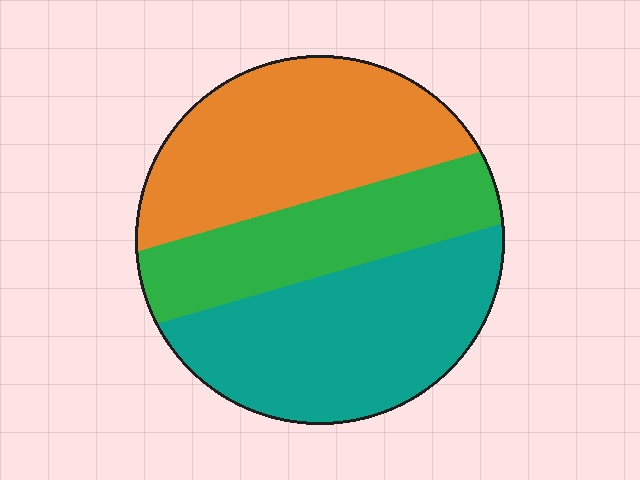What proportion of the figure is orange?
Orange takes up between a third and a half of the figure.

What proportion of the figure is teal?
Teal takes up about three eighths (3/8) of the figure.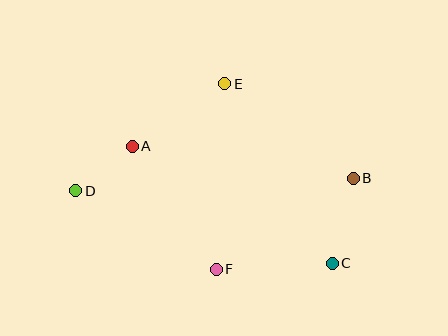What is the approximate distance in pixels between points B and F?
The distance between B and F is approximately 164 pixels.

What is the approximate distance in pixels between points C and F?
The distance between C and F is approximately 116 pixels.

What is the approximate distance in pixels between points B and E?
The distance between B and E is approximately 160 pixels.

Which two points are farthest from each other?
Points B and D are farthest from each other.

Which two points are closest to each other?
Points A and D are closest to each other.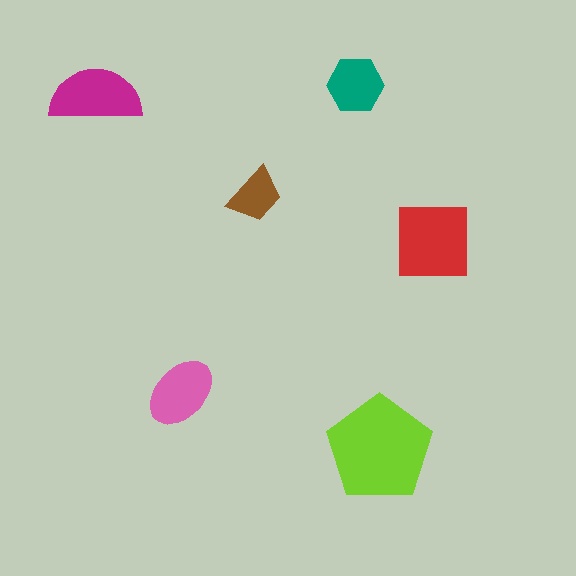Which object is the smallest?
The brown trapezoid.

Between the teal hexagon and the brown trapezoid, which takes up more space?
The teal hexagon.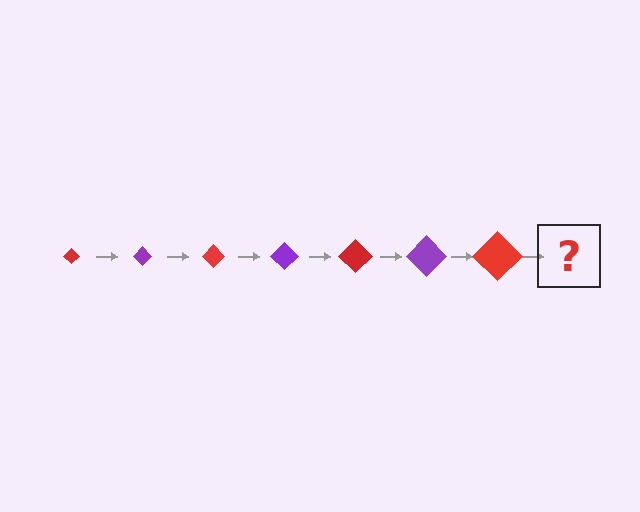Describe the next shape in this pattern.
It should be a purple diamond, larger than the previous one.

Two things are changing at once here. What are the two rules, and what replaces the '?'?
The two rules are that the diamond grows larger each step and the color cycles through red and purple. The '?' should be a purple diamond, larger than the previous one.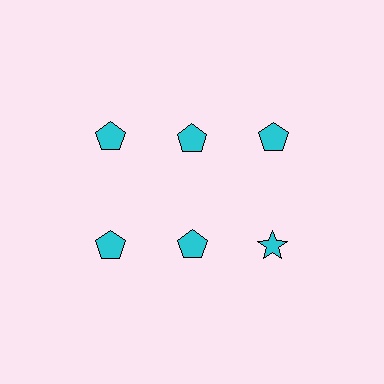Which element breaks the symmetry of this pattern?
The cyan star in the second row, center column breaks the symmetry. All other shapes are cyan pentagons.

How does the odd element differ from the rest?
It has a different shape: star instead of pentagon.